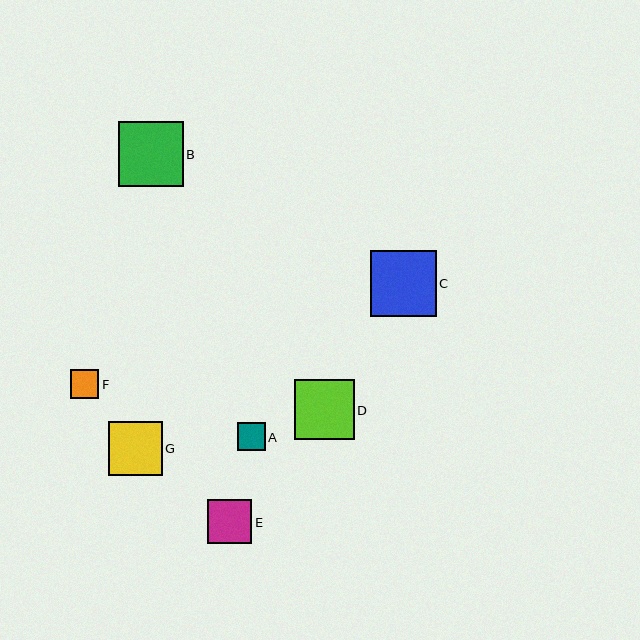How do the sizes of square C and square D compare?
Square C and square D are approximately the same size.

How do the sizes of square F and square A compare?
Square F and square A are approximately the same size.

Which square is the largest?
Square C is the largest with a size of approximately 66 pixels.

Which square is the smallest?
Square A is the smallest with a size of approximately 28 pixels.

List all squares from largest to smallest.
From largest to smallest: C, B, D, G, E, F, A.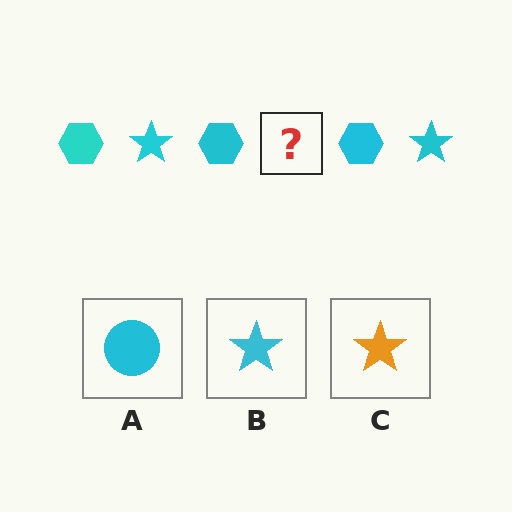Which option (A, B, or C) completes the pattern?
B.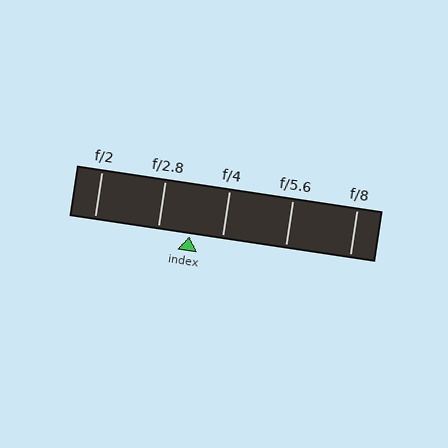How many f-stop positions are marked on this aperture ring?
There are 5 f-stop positions marked.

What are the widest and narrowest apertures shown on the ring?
The widest aperture shown is f/2 and the narrowest is f/8.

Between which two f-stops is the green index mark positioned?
The index mark is between f/2.8 and f/4.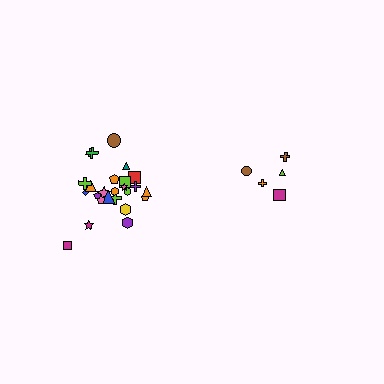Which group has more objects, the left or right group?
The left group.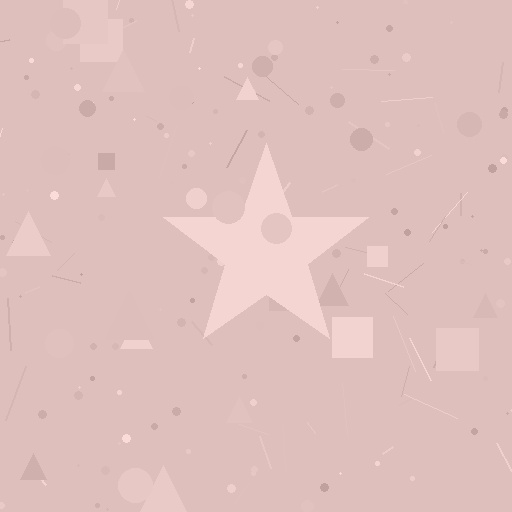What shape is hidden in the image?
A star is hidden in the image.